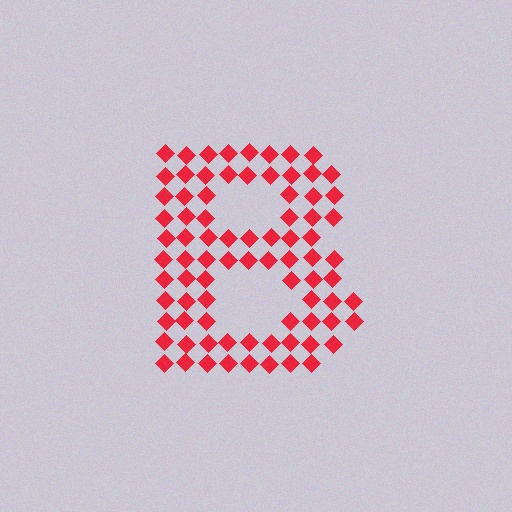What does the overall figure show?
The overall figure shows the letter B.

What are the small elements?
The small elements are diamonds.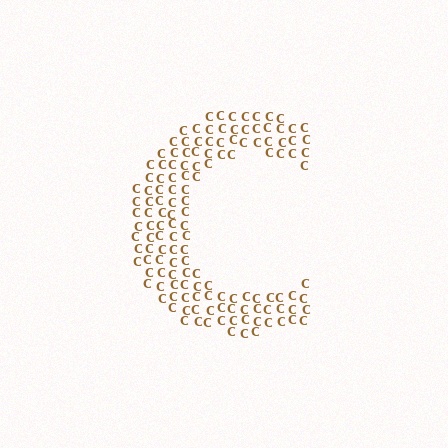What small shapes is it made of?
It is made of small letter C's.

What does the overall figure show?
The overall figure shows the letter C.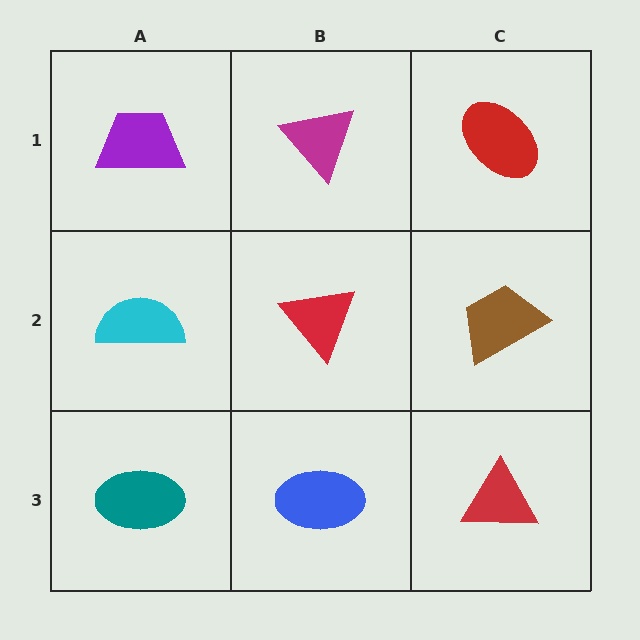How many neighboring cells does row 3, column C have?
2.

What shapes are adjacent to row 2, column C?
A red ellipse (row 1, column C), a red triangle (row 3, column C), a red triangle (row 2, column B).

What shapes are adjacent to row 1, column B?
A red triangle (row 2, column B), a purple trapezoid (row 1, column A), a red ellipse (row 1, column C).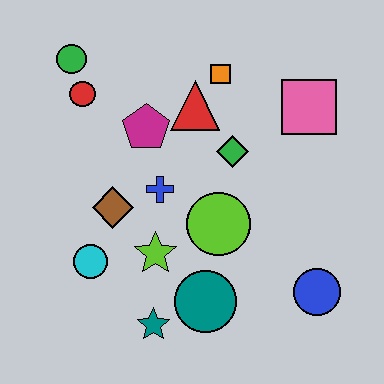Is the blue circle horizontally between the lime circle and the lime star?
No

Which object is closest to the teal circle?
The teal star is closest to the teal circle.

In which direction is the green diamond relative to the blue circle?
The green diamond is above the blue circle.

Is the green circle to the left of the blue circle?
Yes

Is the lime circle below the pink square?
Yes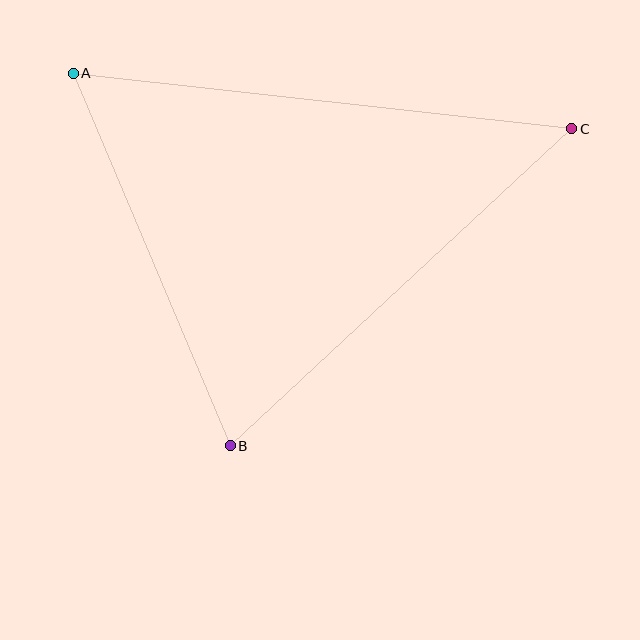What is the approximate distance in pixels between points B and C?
The distance between B and C is approximately 466 pixels.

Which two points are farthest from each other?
Points A and C are farthest from each other.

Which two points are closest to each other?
Points A and B are closest to each other.